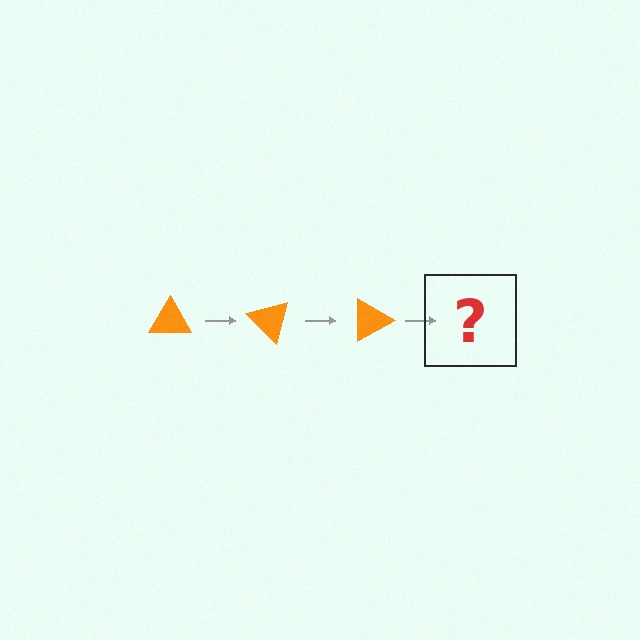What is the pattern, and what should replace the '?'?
The pattern is that the triangle rotates 45 degrees each step. The '?' should be an orange triangle rotated 135 degrees.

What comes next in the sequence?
The next element should be an orange triangle rotated 135 degrees.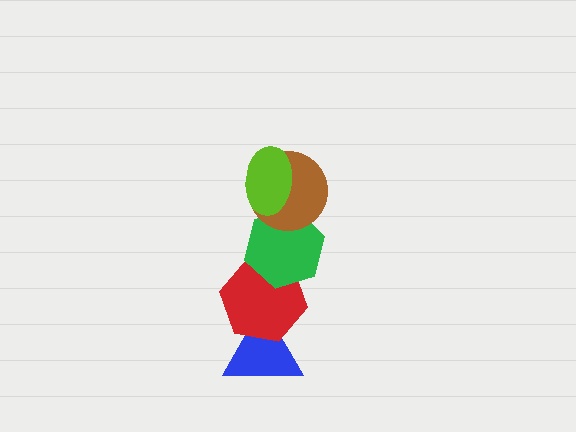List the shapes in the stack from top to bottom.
From top to bottom: the lime ellipse, the brown circle, the green hexagon, the red hexagon, the blue triangle.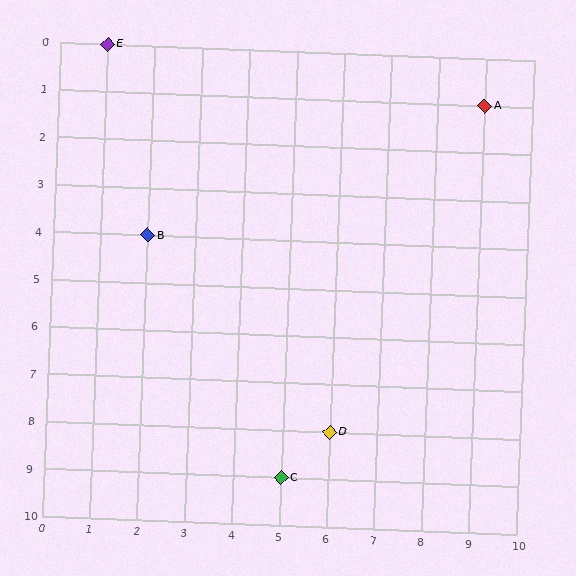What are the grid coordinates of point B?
Point B is at grid coordinates (2, 4).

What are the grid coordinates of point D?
Point D is at grid coordinates (6, 8).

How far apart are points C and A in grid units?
Points C and A are 4 columns and 8 rows apart (about 8.9 grid units diagonally).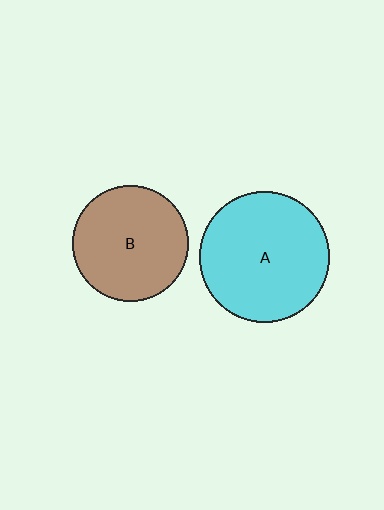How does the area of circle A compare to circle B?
Approximately 1.3 times.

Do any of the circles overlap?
No, none of the circles overlap.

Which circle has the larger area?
Circle A (cyan).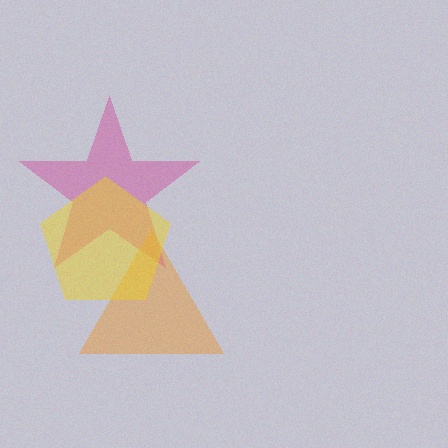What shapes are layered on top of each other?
The layered shapes are: a magenta star, an orange triangle, a yellow pentagon.